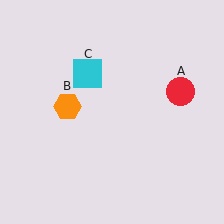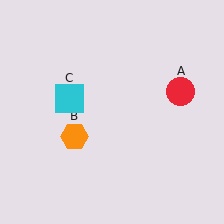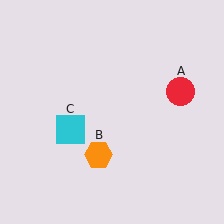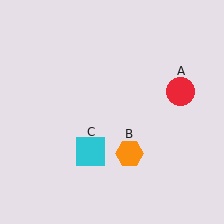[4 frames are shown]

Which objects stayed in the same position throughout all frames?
Red circle (object A) remained stationary.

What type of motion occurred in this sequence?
The orange hexagon (object B), cyan square (object C) rotated counterclockwise around the center of the scene.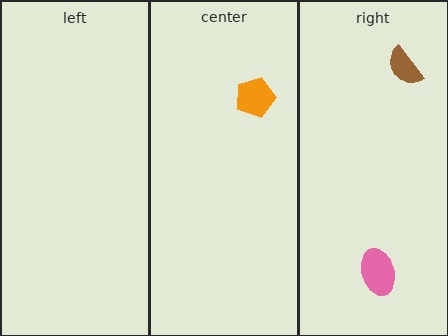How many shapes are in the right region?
2.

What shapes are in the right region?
The pink ellipse, the brown semicircle.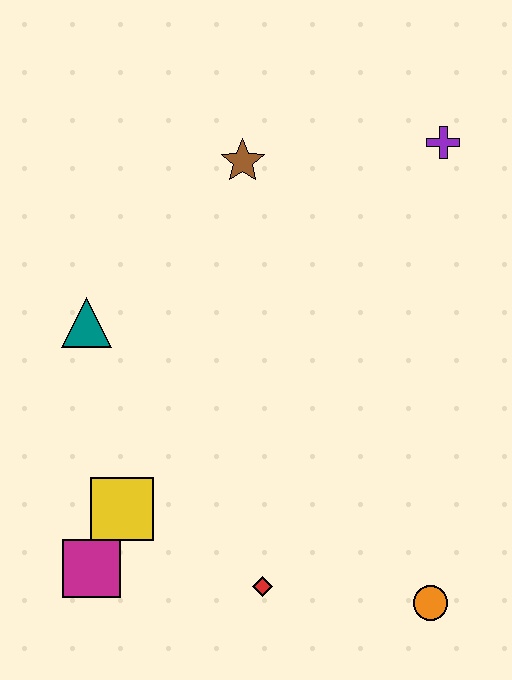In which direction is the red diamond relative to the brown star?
The red diamond is below the brown star.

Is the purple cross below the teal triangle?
No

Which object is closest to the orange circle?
The red diamond is closest to the orange circle.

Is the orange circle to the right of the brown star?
Yes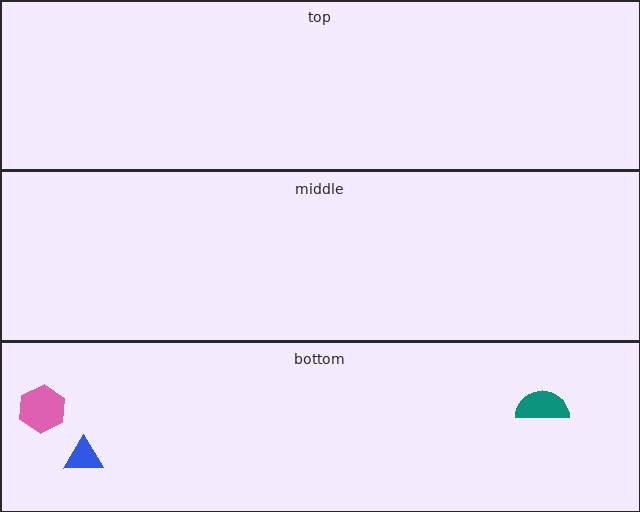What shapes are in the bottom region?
The pink hexagon, the blue triangle, the teal semicircle.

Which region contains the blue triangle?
The bottom region.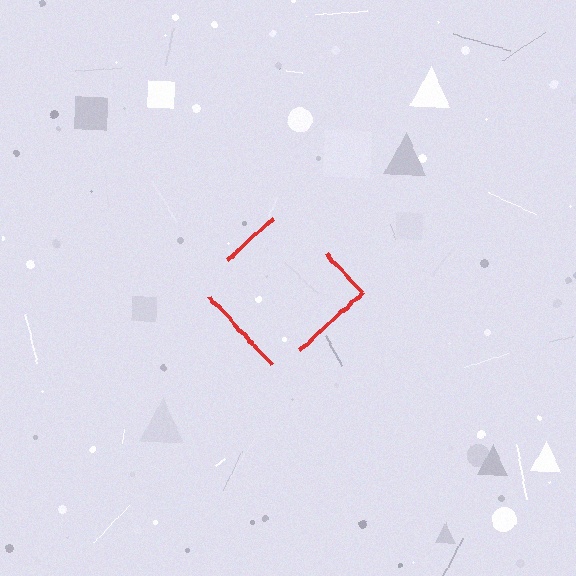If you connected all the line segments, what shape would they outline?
They would outline a diamond.